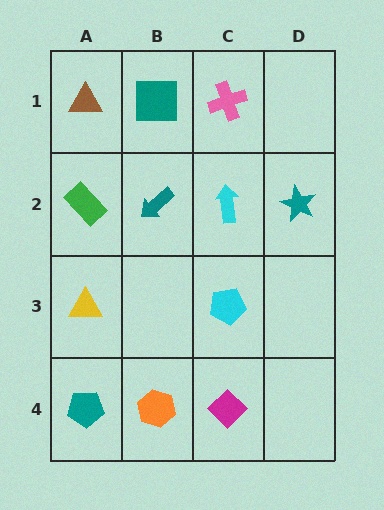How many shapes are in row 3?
2 shapes.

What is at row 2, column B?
A teal arrow.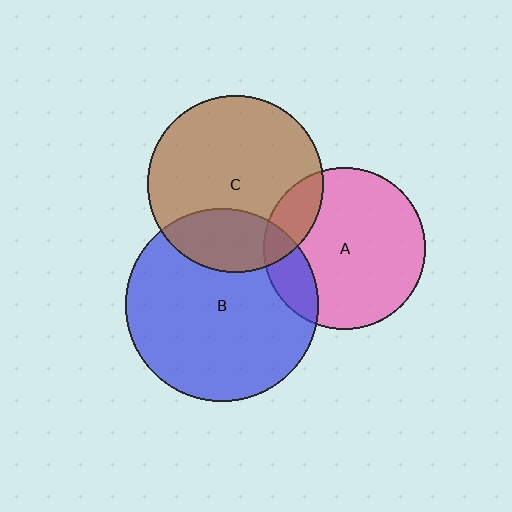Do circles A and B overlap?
Yes.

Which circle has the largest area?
Circle B (blue).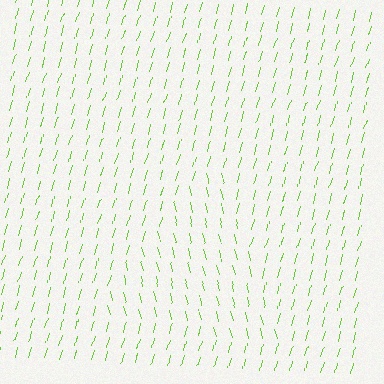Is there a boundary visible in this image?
Yes, there is a texture boundary formed by a change in line orientation.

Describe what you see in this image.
The image is filled with small lime line segments. A triangle region in the image has lines oriented differently from the surrounding lines, creating a visible texture boundary.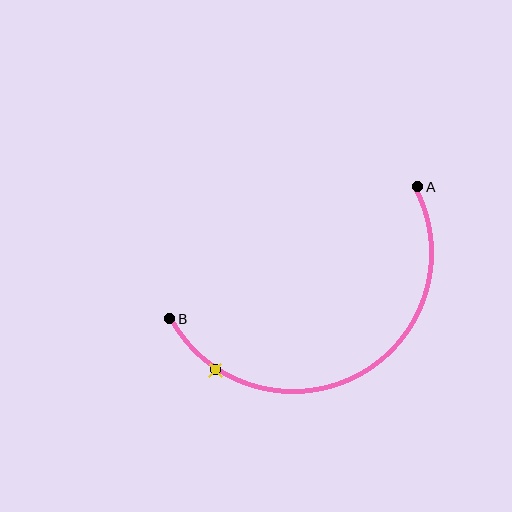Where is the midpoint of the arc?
The arc midpoint is the point on the curve farthest from the straight line joining A and B. It sits below that line.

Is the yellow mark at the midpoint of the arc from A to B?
No. The yellow mark lies on the arc but is closer to endpoint B. The arc midpoint would be at the point on the curve equidistant along the arc from both A and B.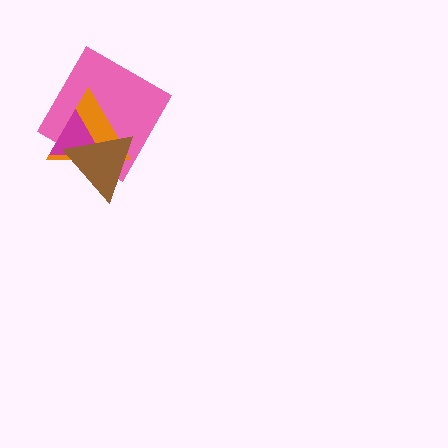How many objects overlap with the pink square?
3 objects overlap with the pink square.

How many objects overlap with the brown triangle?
3 objects overlap with the brown triangle.